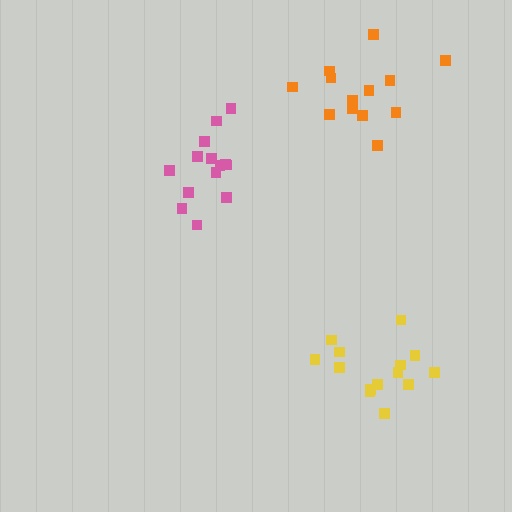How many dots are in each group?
Group 1: 13 dots, Group 2: 14 dots, Group 3: 14 dots (41 total).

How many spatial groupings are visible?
There are 3 spatial groupings.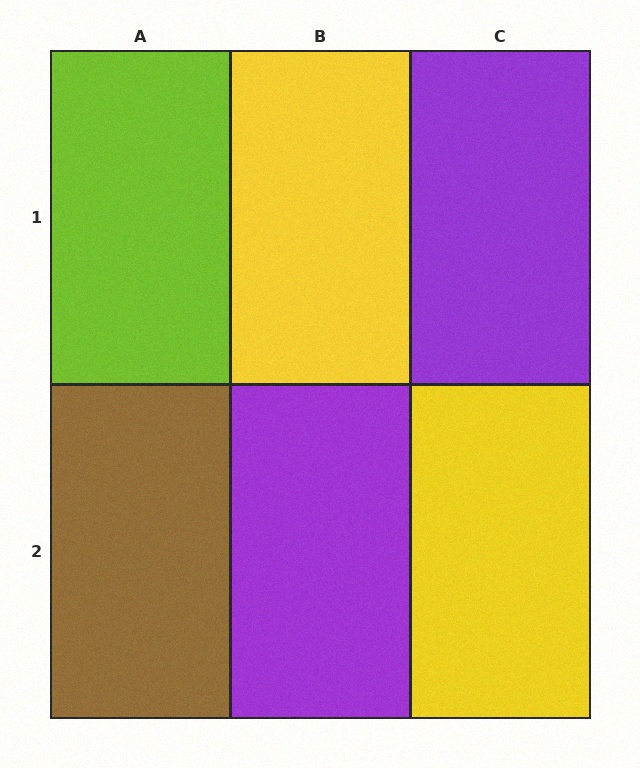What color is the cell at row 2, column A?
Brown.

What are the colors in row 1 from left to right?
Lime, yellow, purple.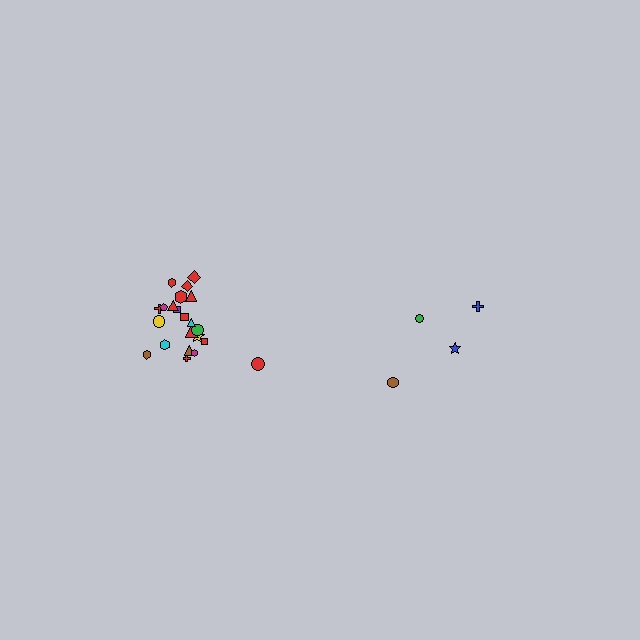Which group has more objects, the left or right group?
The left group.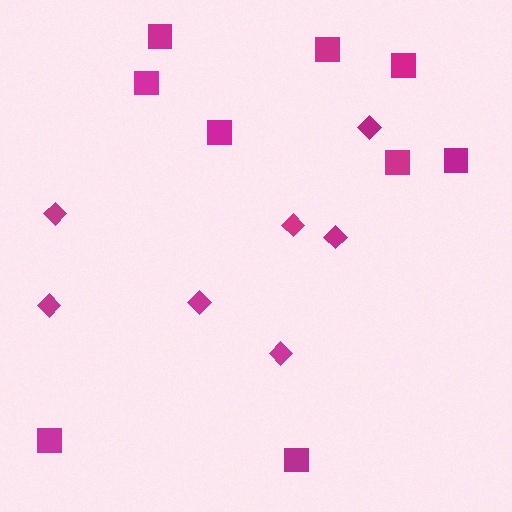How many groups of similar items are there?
There are 2 groups: one group of squares (9) and one group of diamonds (7).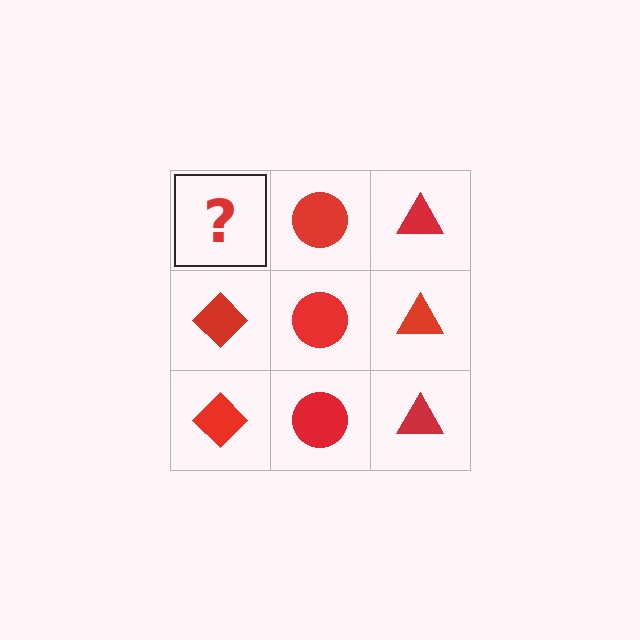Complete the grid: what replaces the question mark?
The question mark should be replaced with a red diamond.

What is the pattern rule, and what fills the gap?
The rule is that each column has a consistent shape. The gap should be filled with a red diamond.